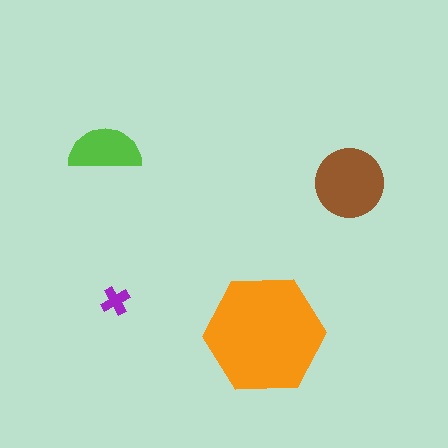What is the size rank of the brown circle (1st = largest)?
2nd.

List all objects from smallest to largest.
The purple cross, the lime semicircle, the brown circle, the orange hexagon.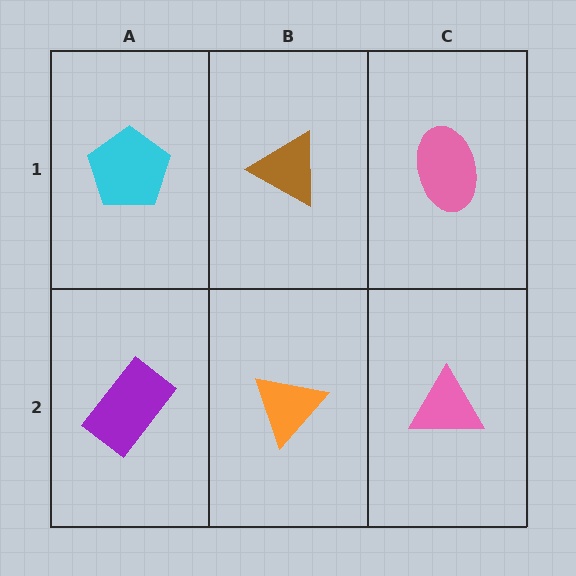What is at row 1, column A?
A cyan pentagon.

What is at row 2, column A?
A purple rectangle.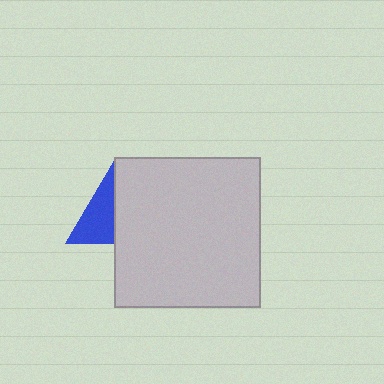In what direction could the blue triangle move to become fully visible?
The blue triangle could move left. That would shift it out from behind the light gray rectangle entirely.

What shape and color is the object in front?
The object in front is a light gray rectangle.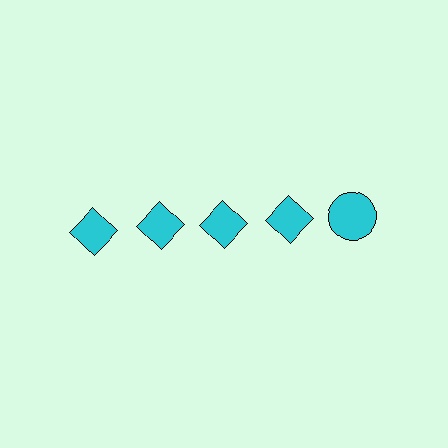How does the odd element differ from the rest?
It has a different shape: circle instead of diamond.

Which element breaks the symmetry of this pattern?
The cyan circle in the top row, rightmost column breaks the symmetry. All other shapes are cyan diamonds.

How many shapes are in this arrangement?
There are 5 shapes arranged in a grid pattern.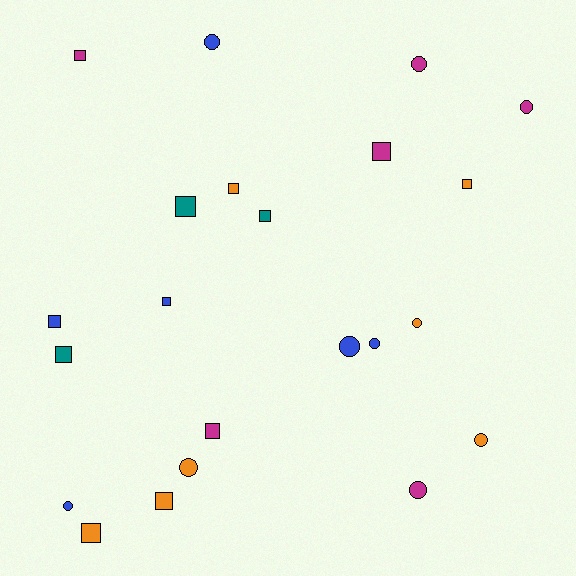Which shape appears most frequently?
Square, with 12 objects.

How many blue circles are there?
There are 4 blue circles.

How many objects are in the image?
There are 22 objects.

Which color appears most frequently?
Orange, with 7 objects.